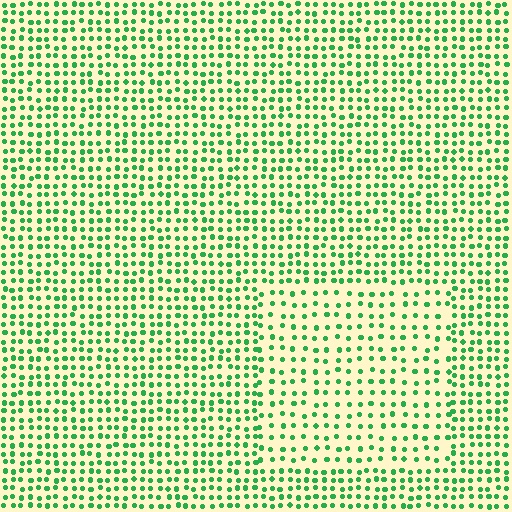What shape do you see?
I see a rectangle.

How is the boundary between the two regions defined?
The boundary is defined by a change in element density (approximately 1.6x ratio). All elements are the same color, size, and shape.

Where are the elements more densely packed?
The elements are more densely packed outside the rectangle boundary.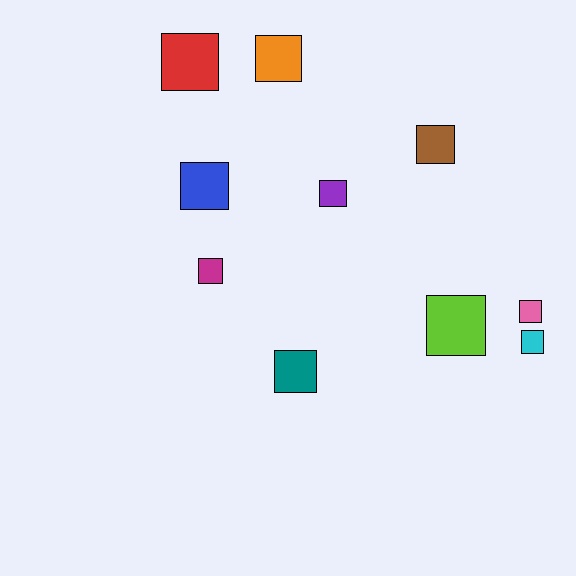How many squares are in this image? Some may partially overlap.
There are 10 squares.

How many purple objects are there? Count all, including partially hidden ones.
There is 1 purple object.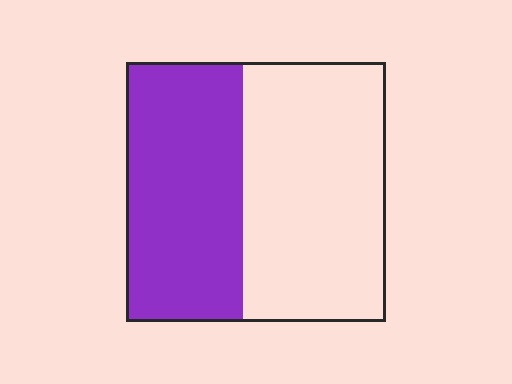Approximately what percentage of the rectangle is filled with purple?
Approximately 45%.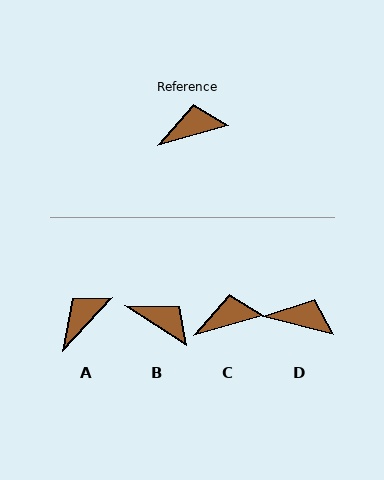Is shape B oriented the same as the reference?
No, it is off by about 49 degrees.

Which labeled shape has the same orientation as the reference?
C.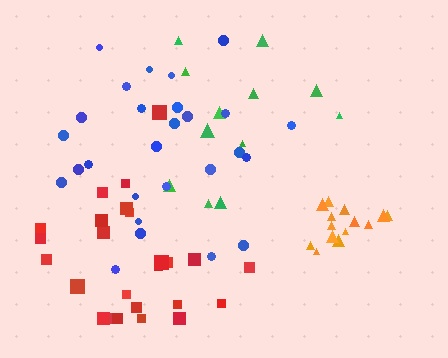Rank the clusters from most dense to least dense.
orange, blue, red, green.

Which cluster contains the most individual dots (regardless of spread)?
Blue (27).